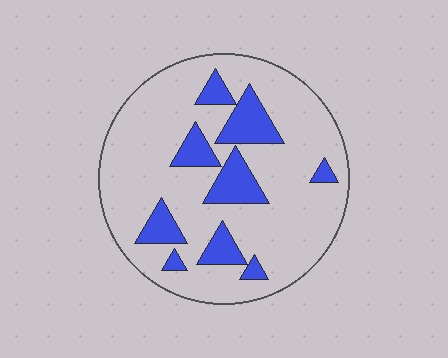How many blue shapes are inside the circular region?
9.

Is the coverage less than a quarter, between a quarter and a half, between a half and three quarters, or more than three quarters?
Less than a quarter.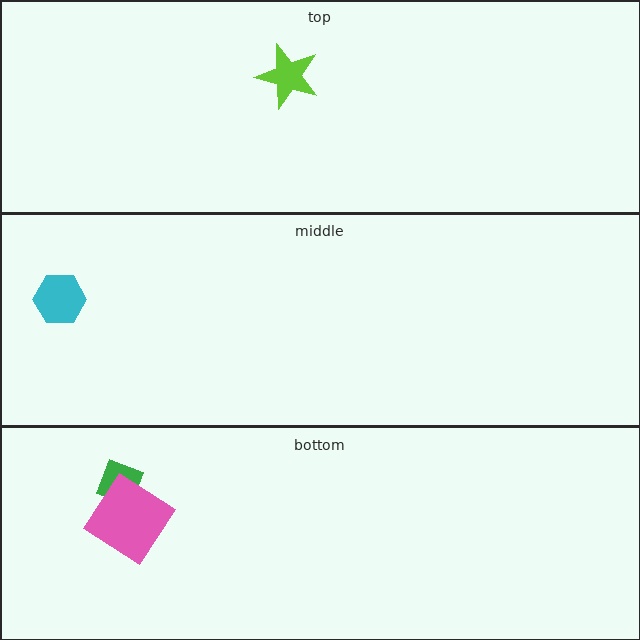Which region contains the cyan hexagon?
The middle region.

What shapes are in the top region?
The lime star.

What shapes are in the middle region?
The cyan hexagon.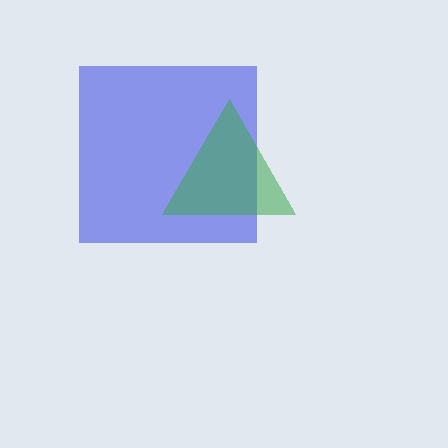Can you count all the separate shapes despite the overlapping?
Yes, there are 2 separate shapes.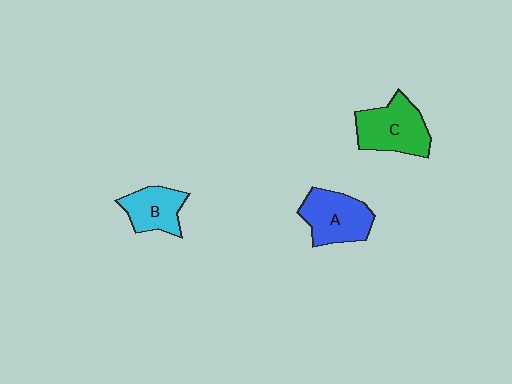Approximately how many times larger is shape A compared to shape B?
Approximately 1.3 times.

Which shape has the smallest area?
Shape B (cyan).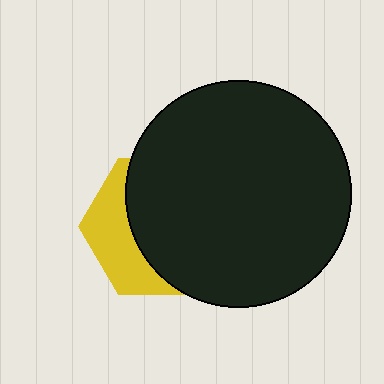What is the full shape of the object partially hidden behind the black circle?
The partially hidden object is a yellow hexagon.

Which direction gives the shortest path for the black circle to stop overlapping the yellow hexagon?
Moving right gives the shortest separation.